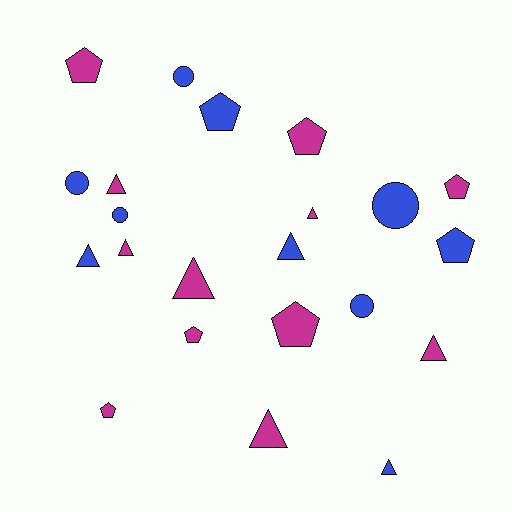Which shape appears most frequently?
Triangle, with 9 objects.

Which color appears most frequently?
Magenta, with 12 objects.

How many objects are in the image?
There are 22 objects.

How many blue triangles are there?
There are 3 blue triangles.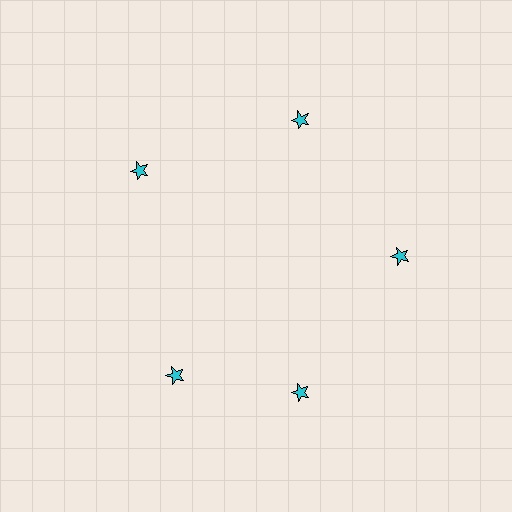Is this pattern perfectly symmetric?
No. The 5 cyan stars are arranged in a ring, but one element near the 8 o'clock position is rotated out of alignment along the ring, breaking the 5-fold rotational symmetry.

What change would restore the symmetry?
The symmetry would be restored by rotating it back into even spacing with its neighbors so that all 5 stars sit at equal angles and equal distance from the center.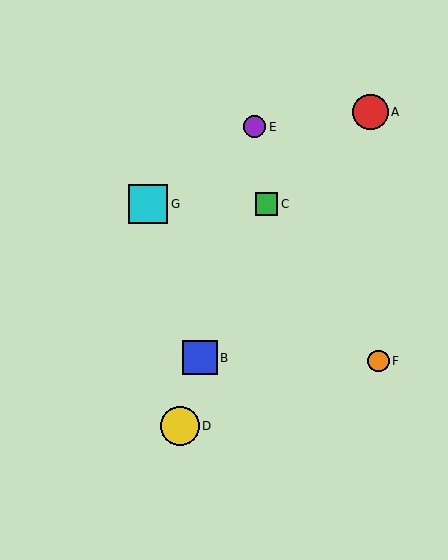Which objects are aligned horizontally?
Objects C, G are aligned horizontally.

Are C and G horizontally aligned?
Yes, both are at y≈204.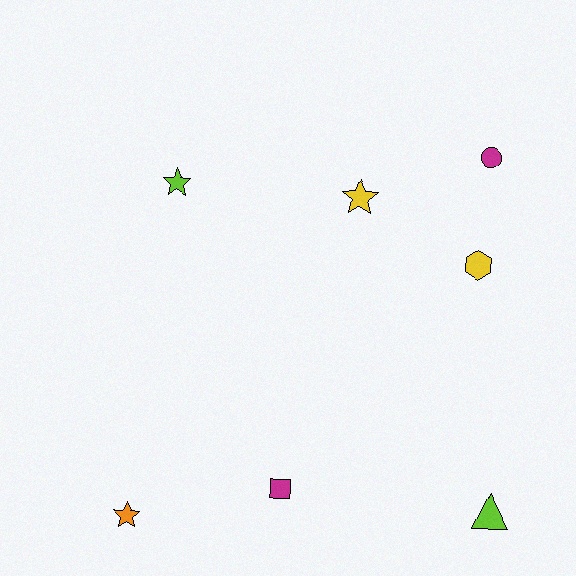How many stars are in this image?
There are 3 stars.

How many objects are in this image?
There are 7 objects.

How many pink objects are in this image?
There are no pink objects.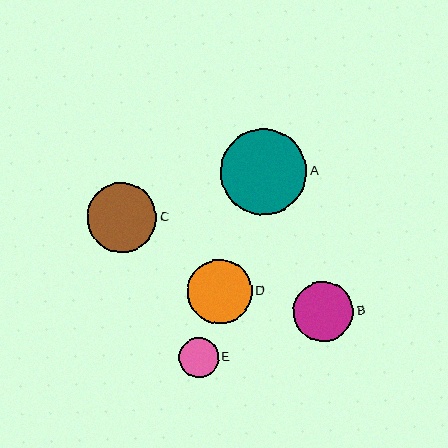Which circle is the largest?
Circle A is the largest with a size of approximately 86 pixels.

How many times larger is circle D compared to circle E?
Circle D is approximately 1.6 times the size of circle E.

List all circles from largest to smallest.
From largest to smallest: A, C, D, B, E.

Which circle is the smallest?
Circle E is the smallest with a size of approximately 40 pixels.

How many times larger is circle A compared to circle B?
Circle A is approximately 1.4 times the size of circle B.